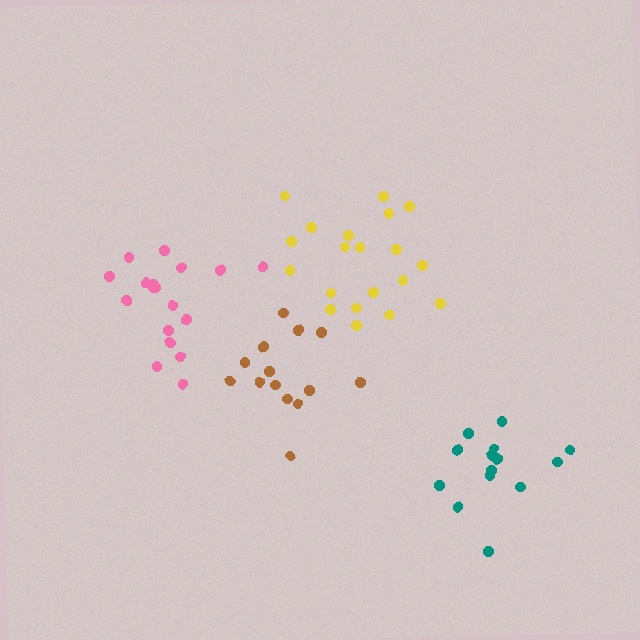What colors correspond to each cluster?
The clusters are colored: pink, yellow, teal, brown.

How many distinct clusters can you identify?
There are 4 distinct clusters.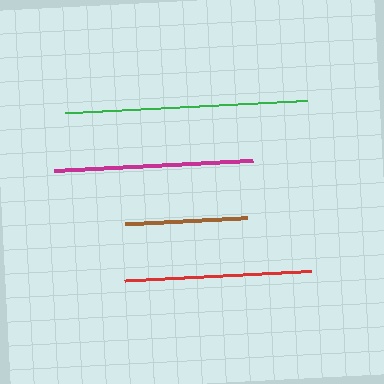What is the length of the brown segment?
The brown segment is approximately 123 pixels long.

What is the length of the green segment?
The green segment is approximately 243 pixels long.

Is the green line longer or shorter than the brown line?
The green line is longer than the brown line.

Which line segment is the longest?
The green line is the longest at approximately 243 pixels.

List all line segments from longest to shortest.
From longest to shortest: green, magenta, red, brown.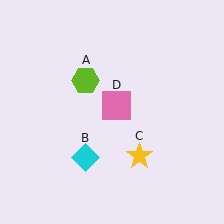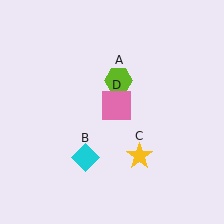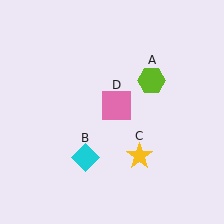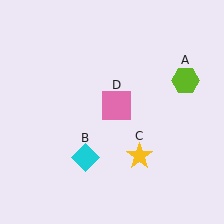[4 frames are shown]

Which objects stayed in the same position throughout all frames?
Cyan diamond (object B) and yellow star (object C) and pink square (object D) remained stationary.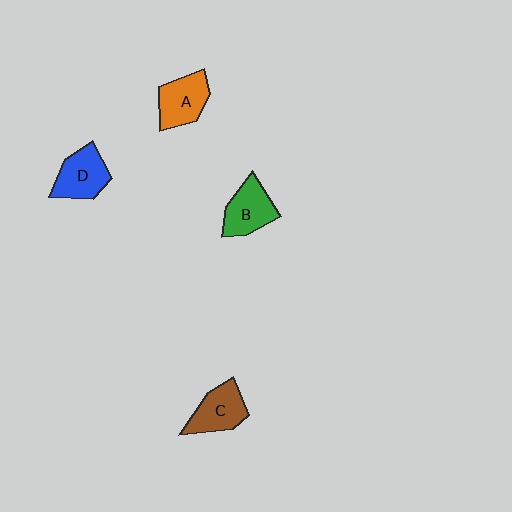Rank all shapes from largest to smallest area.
From largest to smallest: D (blue), A (orange), B (green), C (brown).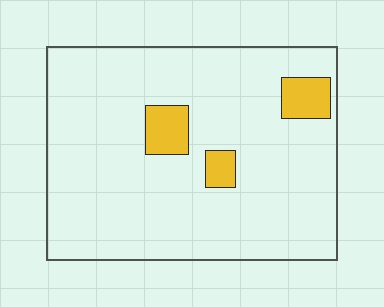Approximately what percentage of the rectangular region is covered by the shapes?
Approximately 10%.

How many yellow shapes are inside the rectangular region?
3.